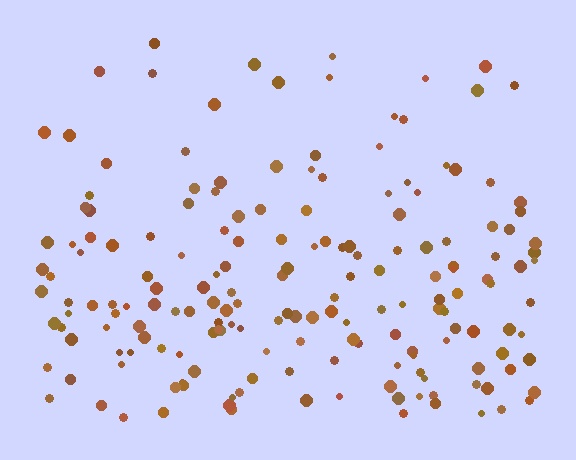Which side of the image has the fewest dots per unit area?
The top.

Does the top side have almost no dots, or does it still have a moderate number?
Still a moderate number, just noticeably fewer than the bottom.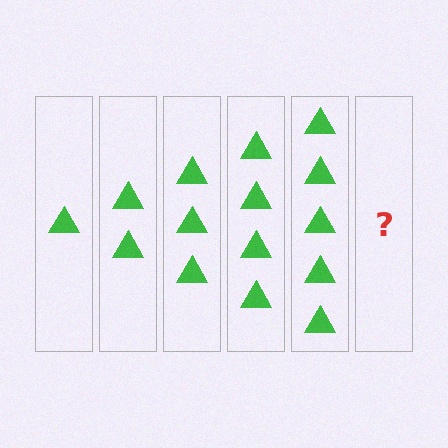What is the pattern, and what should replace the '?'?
The pattern is that each step adds one more triangle. The '?' should be 6 triangles.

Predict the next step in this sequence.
The next step is 6 triangles.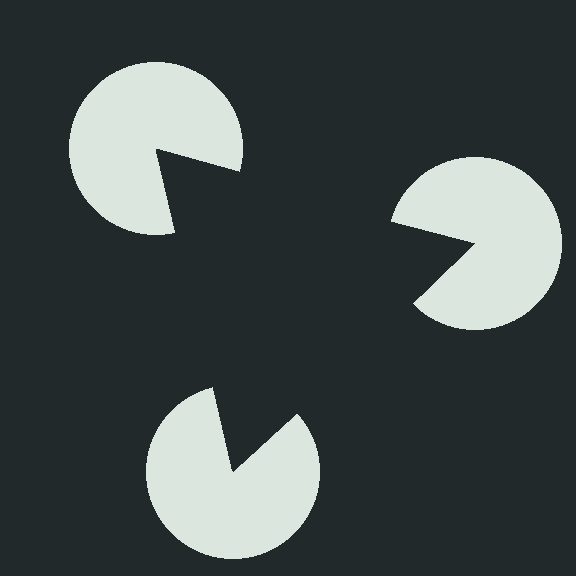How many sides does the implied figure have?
3 sides.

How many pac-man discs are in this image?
There are 3 — one at each vertex of the illusory triangle.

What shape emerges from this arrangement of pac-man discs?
An illusory triangle — its edges are inferred from the aligned wedge cuts in the pac-man discs, not physically drawn.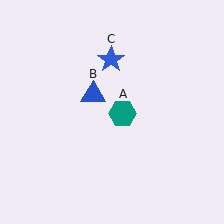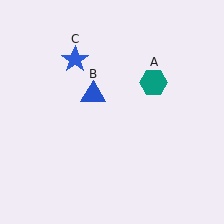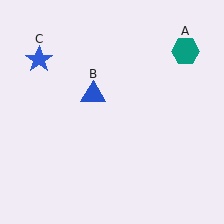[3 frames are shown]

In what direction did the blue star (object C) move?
The blue star (object C) moved left.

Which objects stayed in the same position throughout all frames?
Blue triangle (object B) remained stationary.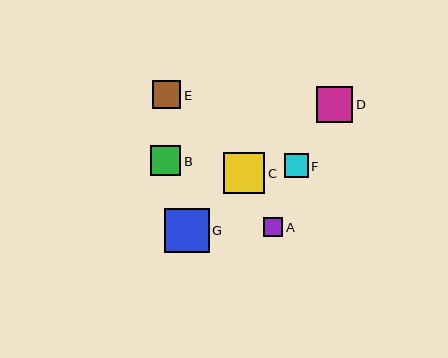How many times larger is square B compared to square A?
Square B is approximately 1.6 times the size of square A.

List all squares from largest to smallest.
From largest to smallest: G, C, D, B, E, F, A.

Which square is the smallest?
Square A is the smallest with a size of approximately 19 pixels.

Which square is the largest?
Square G is the largest with a size of approximately 45 pixels.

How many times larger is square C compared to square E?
Square C is approximately 1.4 times the size of square E.